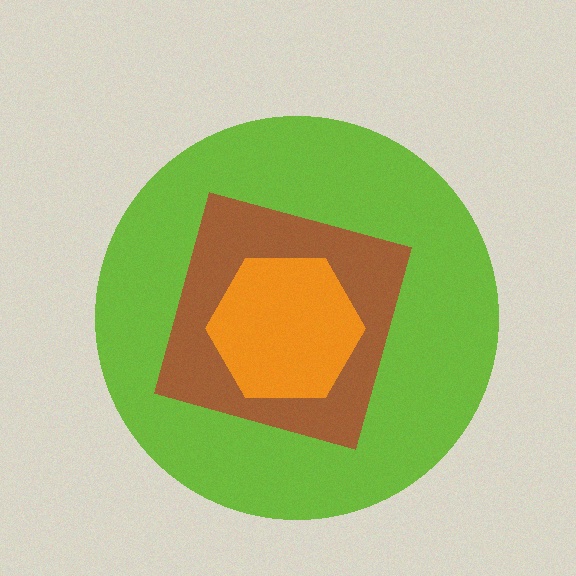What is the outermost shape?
The lime circle.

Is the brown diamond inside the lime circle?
Yes.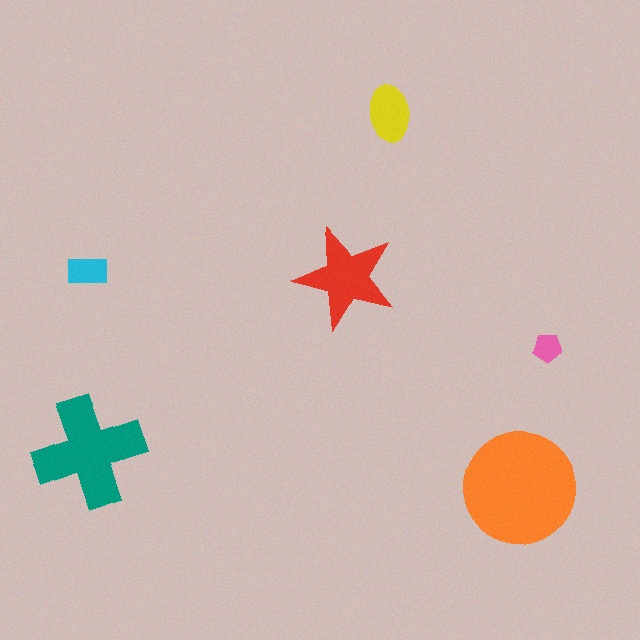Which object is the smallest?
The pink pentagon.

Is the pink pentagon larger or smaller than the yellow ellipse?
Smaller.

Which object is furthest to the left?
The cyan rectangle is leftmost.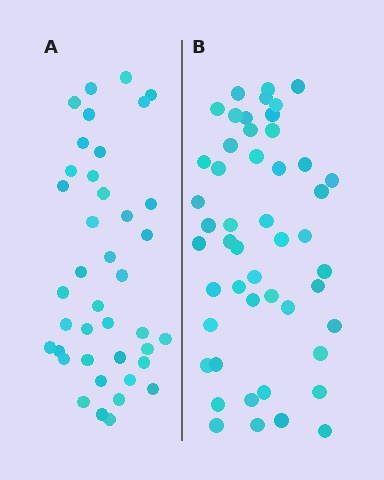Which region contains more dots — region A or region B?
Region B (the right region) has more dots.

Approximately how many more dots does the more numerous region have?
Region B has roughly 8 or so more dots than region A.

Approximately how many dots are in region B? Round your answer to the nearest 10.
About 50 dots. (The exact count is 49, which rounds to 50.)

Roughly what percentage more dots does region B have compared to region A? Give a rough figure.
About 20% more.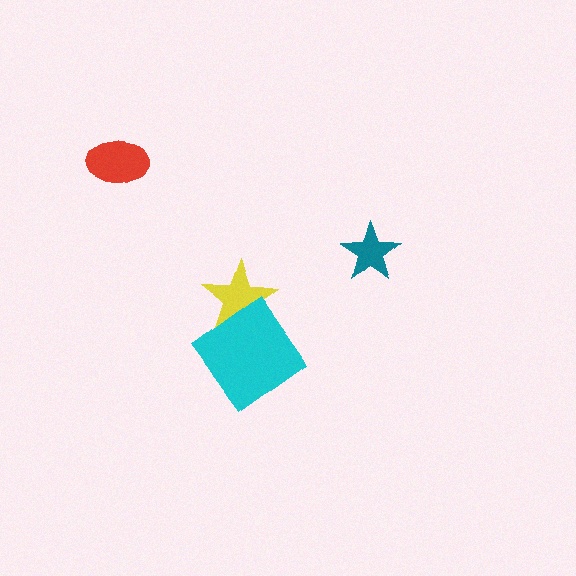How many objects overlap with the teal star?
0 objects overlap with the teal star.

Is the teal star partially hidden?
No, no other shape covers it.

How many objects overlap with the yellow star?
1 object overlaps with the yellow star.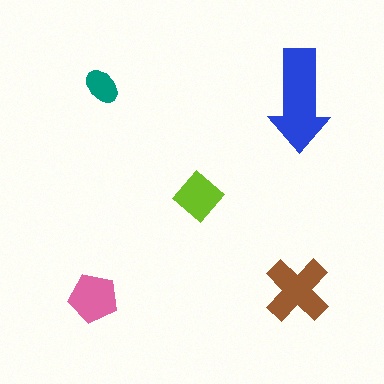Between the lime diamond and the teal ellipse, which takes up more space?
The lime diamond.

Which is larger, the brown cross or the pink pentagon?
The brown cross.